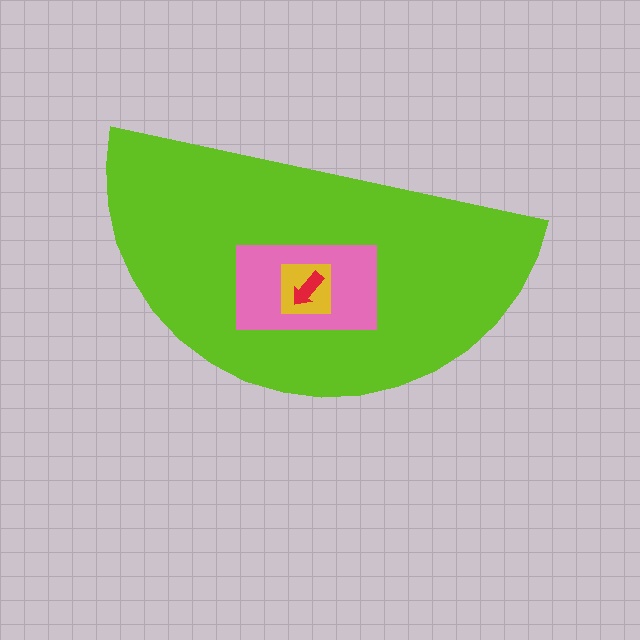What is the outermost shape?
The lime semicircle.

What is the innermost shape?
The red arrow.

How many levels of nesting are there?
4.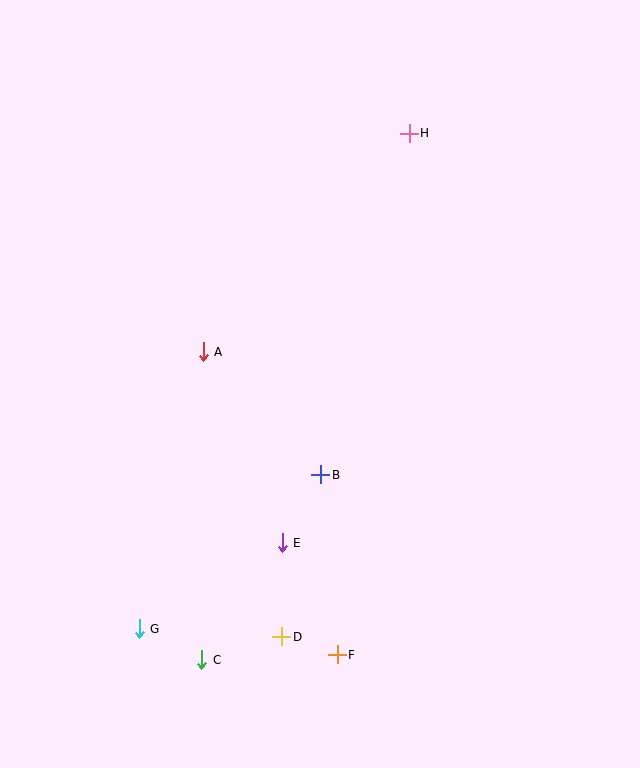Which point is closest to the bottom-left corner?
Point G is closest to the bottom-left corner.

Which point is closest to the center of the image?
Point B at (321, 475) is closest to the center.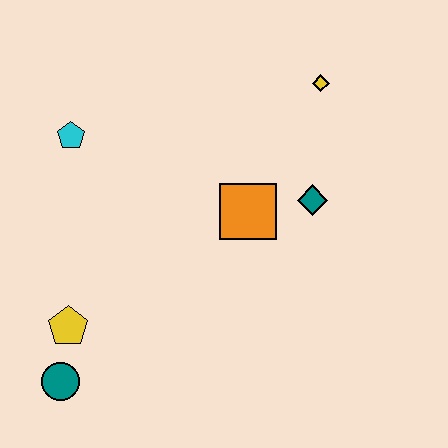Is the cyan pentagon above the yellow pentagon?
Yes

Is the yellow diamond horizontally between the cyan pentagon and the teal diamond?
No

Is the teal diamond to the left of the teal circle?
No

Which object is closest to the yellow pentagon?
The teal circle is closest to the yellow pentagon.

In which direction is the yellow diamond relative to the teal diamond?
The yellow diamond is above the teal diamond.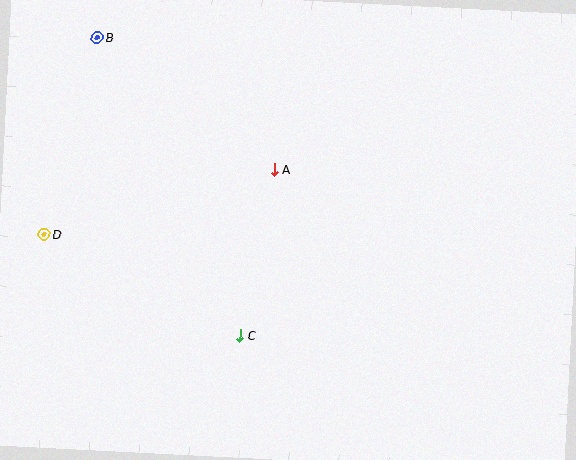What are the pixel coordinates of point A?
Point A is at (274, 170).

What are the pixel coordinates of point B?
Point B is at (97, 38).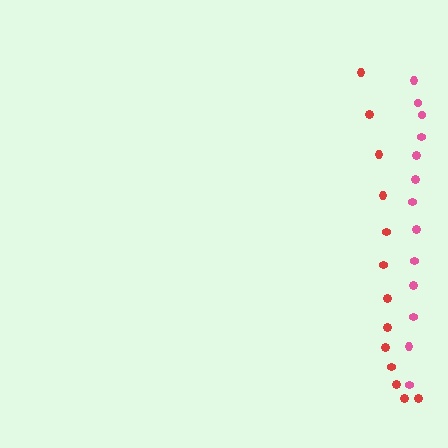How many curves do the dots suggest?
There are 2 distinct paths.